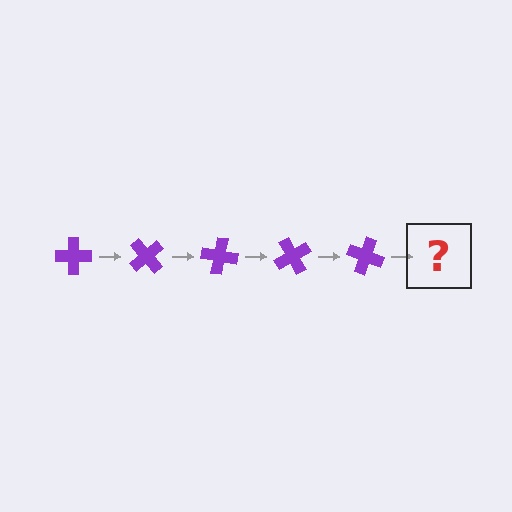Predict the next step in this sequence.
The next step is a purple cross rotated 250 degrees.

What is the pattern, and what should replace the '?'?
The pattern is that the cross rotates 50 degrees each step. The '?' should be a purple cross rotated 250 degrees.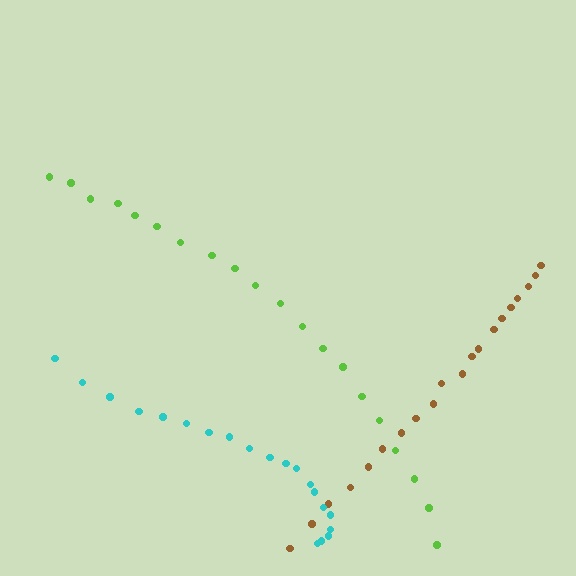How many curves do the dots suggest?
There are 3 distinct paths.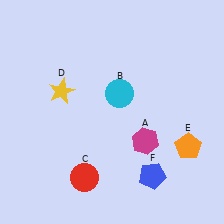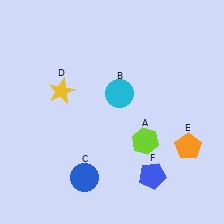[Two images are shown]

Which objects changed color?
A changed from magenta to lime. C changed from red to blue.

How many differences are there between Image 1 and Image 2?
There are 2 differences between the two images.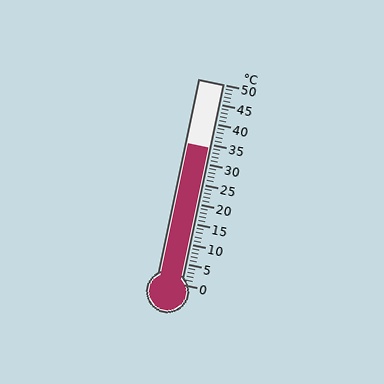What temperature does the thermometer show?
The thermometer shows approximately 34°C.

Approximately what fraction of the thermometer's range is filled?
The thermometer is filled to approximately 70% of its range.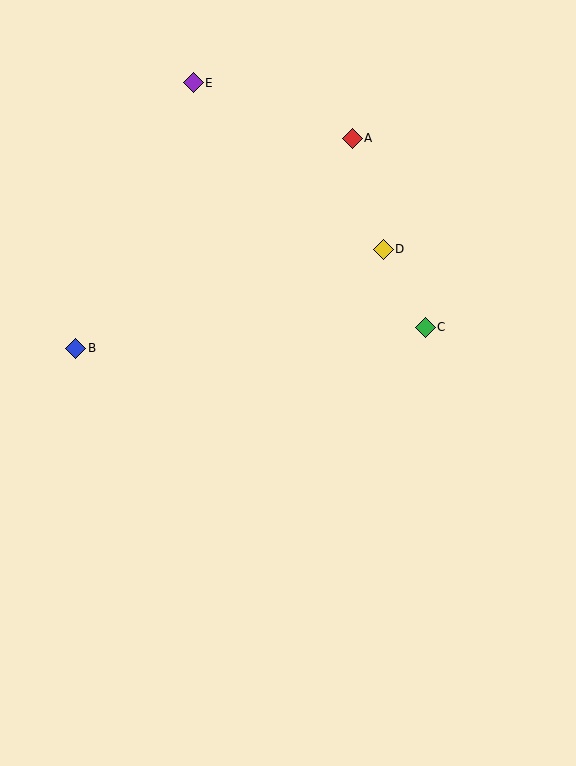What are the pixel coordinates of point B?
Point B is at (76, 348).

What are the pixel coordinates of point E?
Point E is at (193, 83).